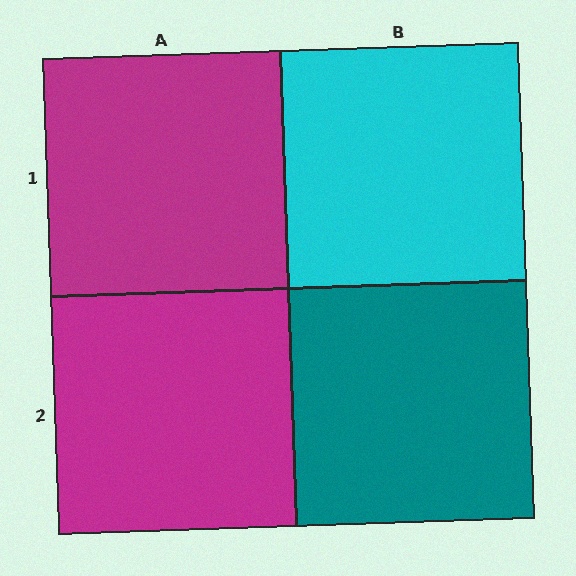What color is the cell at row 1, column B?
Cyan.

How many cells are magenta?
2 cells are magenta.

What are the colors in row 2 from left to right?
Magenta, teal.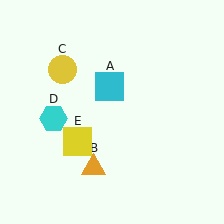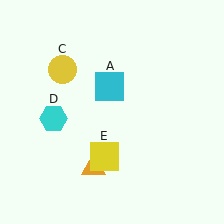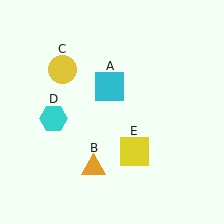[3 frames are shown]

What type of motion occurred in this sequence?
The yellow square (object E) rotated counterclockwise around the center of the scene.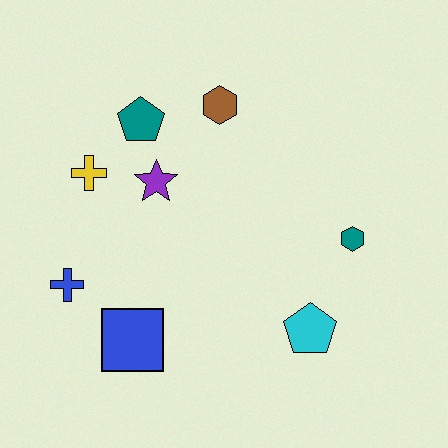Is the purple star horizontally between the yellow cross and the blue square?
No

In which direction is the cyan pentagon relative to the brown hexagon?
The cyan pentagon is below the brown hexagon.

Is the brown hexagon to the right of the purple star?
Yes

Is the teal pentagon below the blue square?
No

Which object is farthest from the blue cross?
The teal hexagon is farthest from the blue cross.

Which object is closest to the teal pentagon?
The purple star is closest to the teal pentagon.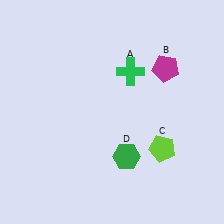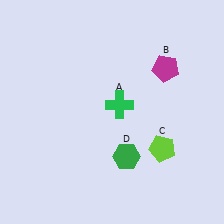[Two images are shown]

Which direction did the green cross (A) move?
The green cross (A) moved down.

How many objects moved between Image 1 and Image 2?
1 object moved between the two images.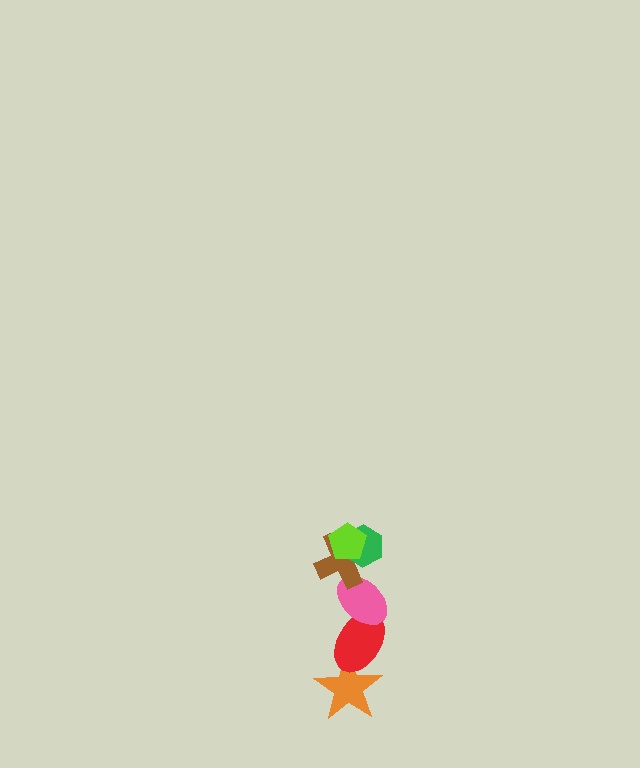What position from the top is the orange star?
The orange star is 6th from the top.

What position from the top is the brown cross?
The brown cross is 3rd from the top.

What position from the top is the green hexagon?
The green hexagon is 2nd from the top.